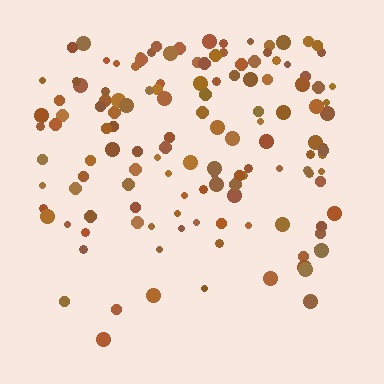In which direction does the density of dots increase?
From bottom to top, with the top side densest.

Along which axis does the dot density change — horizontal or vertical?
Vertical.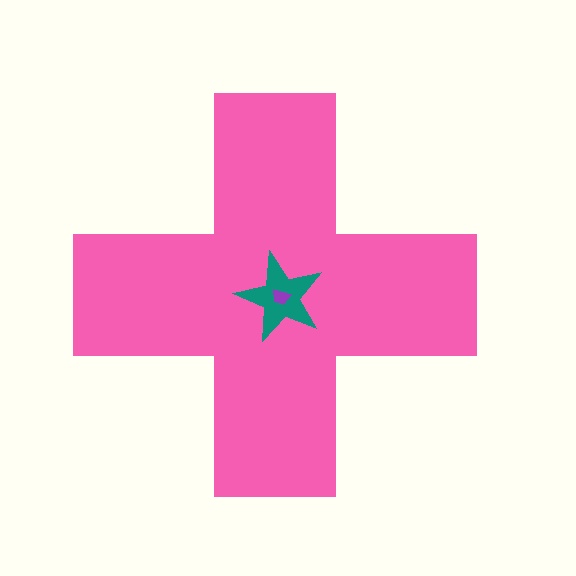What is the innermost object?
The purple trapezoid.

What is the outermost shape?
The pink cross.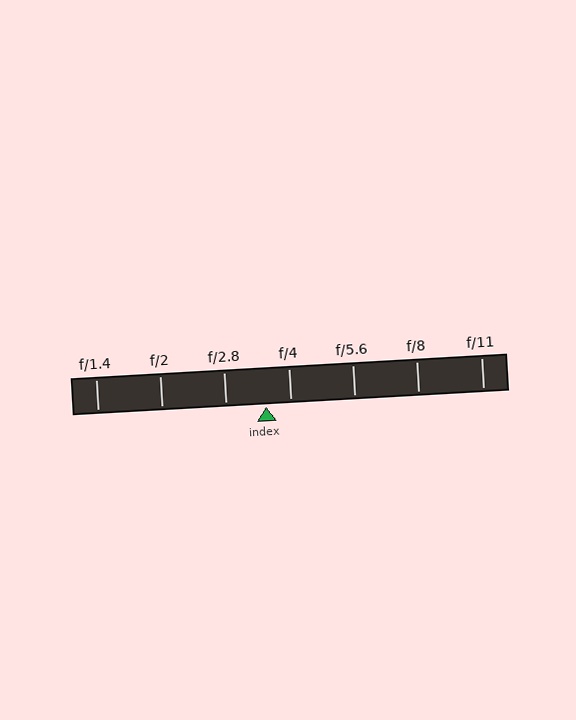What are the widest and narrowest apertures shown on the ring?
The widest aperture shown is f/1.4 and the narrowest is f/11.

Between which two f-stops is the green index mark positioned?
The index mark is between f/2.8 and f/4.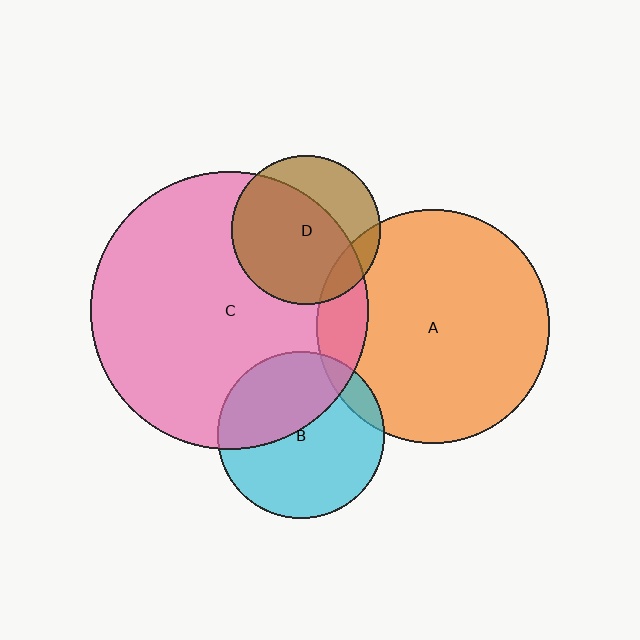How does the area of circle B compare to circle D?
Approximately 1.3 times.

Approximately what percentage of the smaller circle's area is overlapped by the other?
Approximately 15%.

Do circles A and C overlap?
Yes.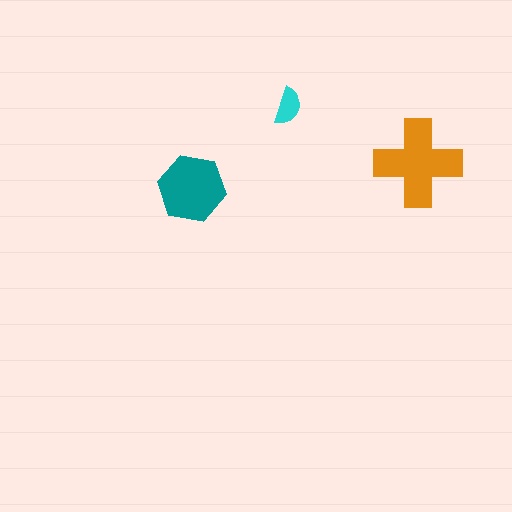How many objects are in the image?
There are 3 objects in the image.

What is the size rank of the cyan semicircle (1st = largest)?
3rd.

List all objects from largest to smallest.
The orange cross, the teal hexagon, the cyan semicircle.